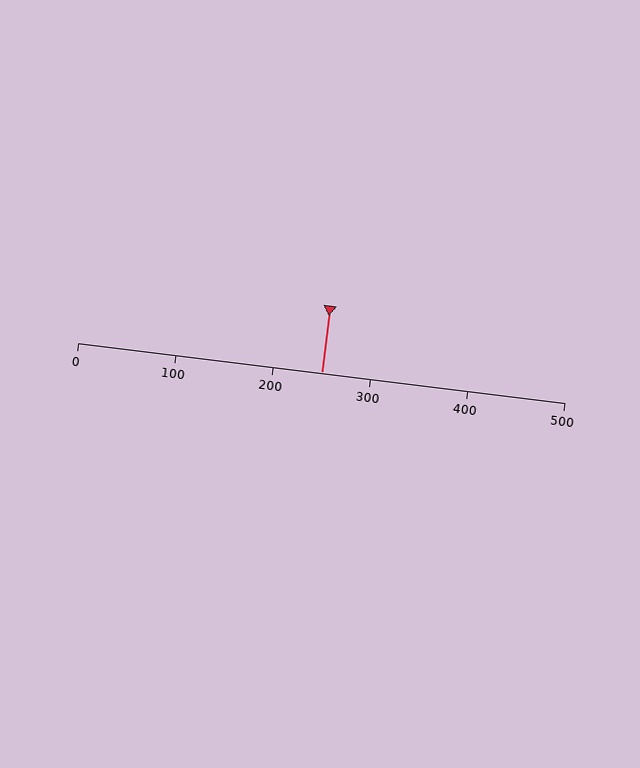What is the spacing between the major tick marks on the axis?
The major ticks are spaced 100 apart.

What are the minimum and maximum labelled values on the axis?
The axis runs from 0 to 500.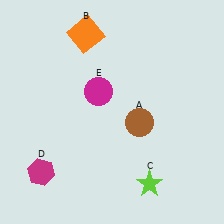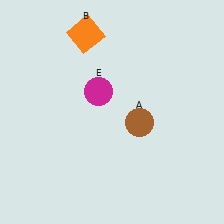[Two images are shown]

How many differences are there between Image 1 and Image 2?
There are 2 differences between the two images.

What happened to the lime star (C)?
The lime star (C) was removed in Image 2. It was in the bottom-right area of Image 1.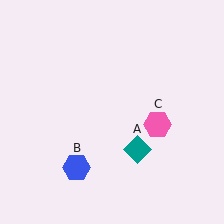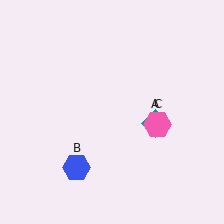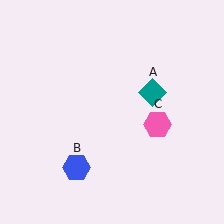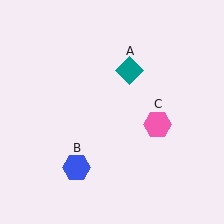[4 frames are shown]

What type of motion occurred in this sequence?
The teal diamond (object A) rotated counterclockwise around the center of the scene.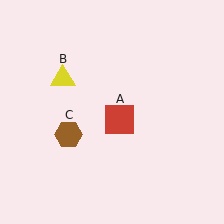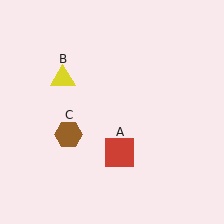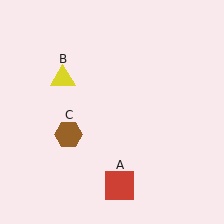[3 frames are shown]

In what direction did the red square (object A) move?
The red square (object A) moved down.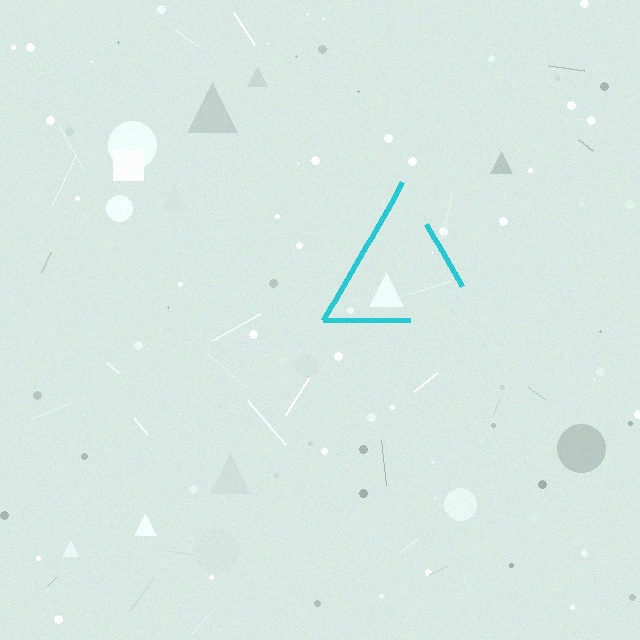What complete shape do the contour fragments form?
The contour fragments form a triangle.